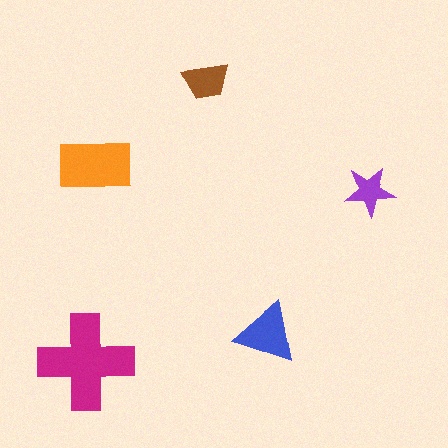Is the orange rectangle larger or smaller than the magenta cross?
Smaller.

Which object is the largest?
The magenta cross.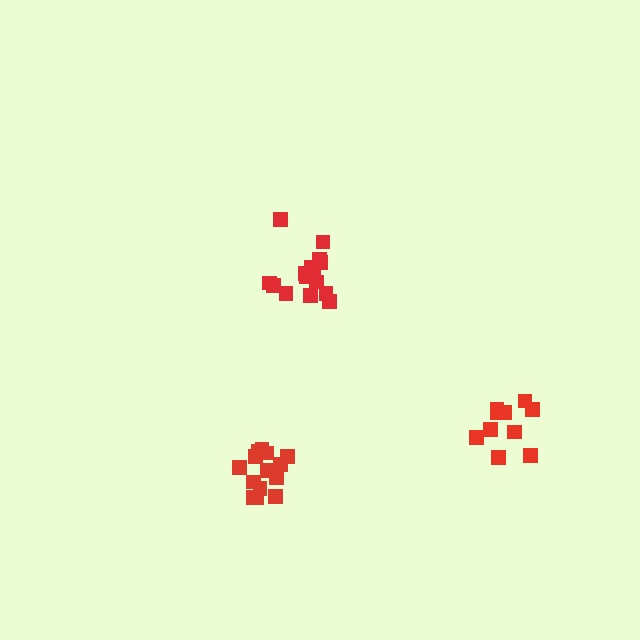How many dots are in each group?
Group 1: 15 dots, Group 2: 15 dots, Group 3: 10 dots (40 total).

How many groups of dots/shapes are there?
There are 3 groups.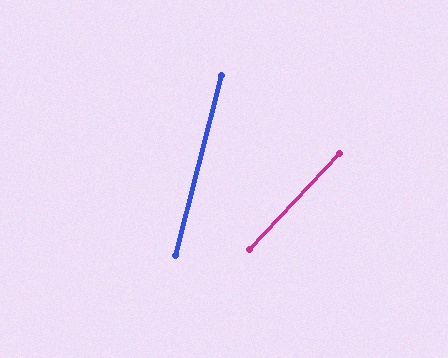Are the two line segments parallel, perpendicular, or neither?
Neither parallel nor perpendicular — they differ by about 29°.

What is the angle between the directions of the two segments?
Approximately 29 degrees.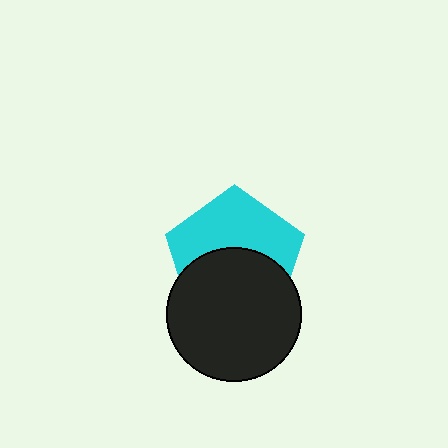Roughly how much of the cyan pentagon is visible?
About half of it is visible (roughly 50%).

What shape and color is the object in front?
The object in front is a black circle.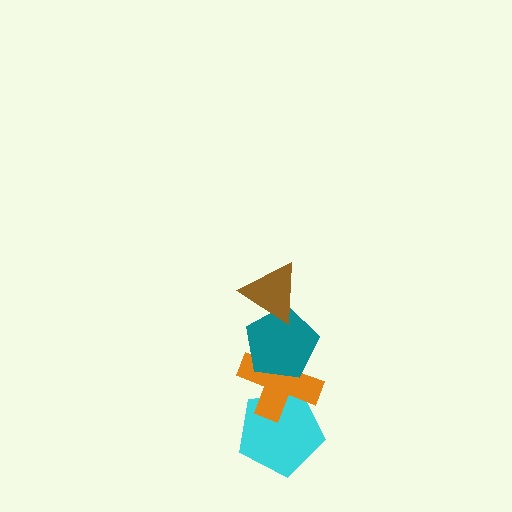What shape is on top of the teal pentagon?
The brown triangle is on top of the teal pentagon.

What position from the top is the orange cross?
The orange cross is 3rd from the top.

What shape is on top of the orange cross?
The teal pentagon is on top of the orange cross.